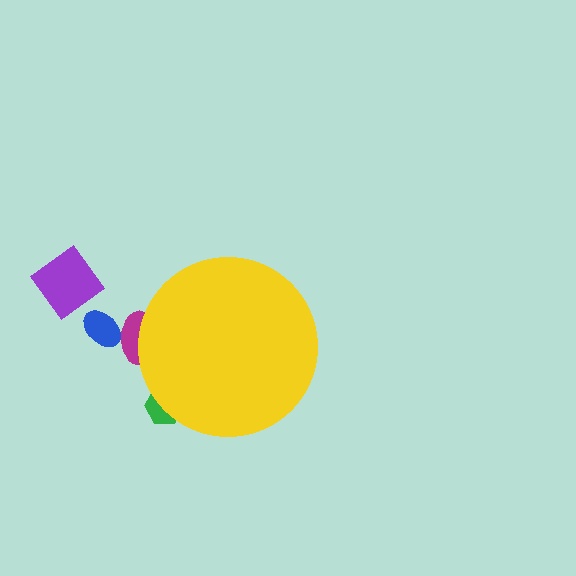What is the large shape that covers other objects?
A yellow circle.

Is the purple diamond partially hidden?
No, the purple diamond is fully visible.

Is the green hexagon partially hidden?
Yes, the green hexagon is partially hidden behind the yellow circle.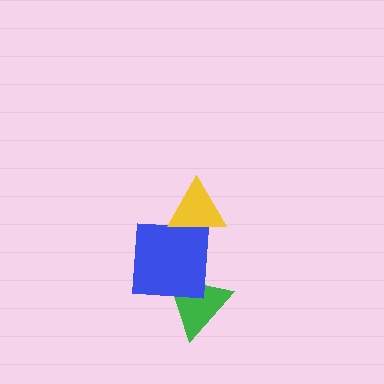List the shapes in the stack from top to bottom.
From top to bottom: the yellow triangle, the blue square, the green triangle.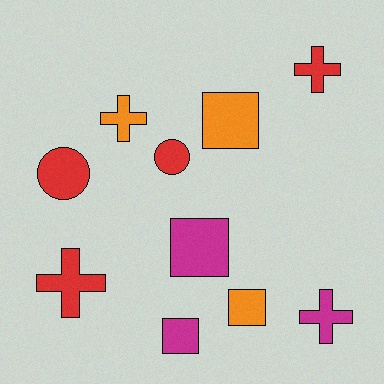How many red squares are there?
There are no red squares.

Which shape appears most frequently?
Cross, with 4 objects.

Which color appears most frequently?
Red, with 4 objects.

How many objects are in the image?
There are 10 objects.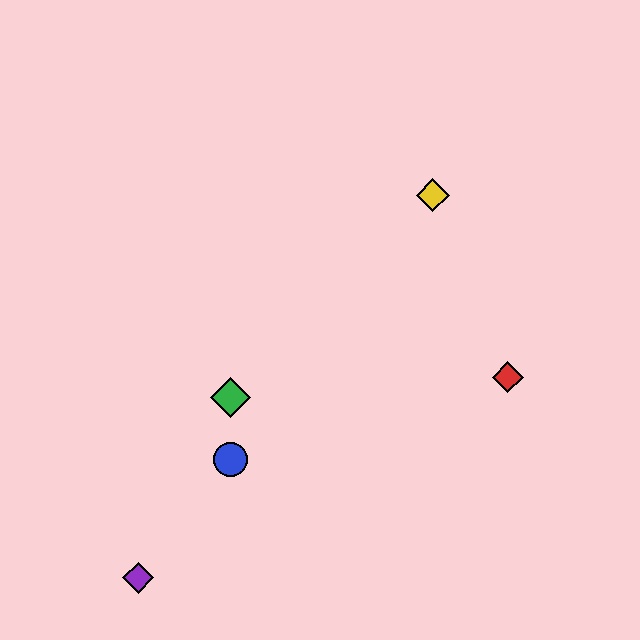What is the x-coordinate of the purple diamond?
The purple diamond is at x≈138.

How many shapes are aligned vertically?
2 shapes (the blue circle, the green diamond) are aligned vertically.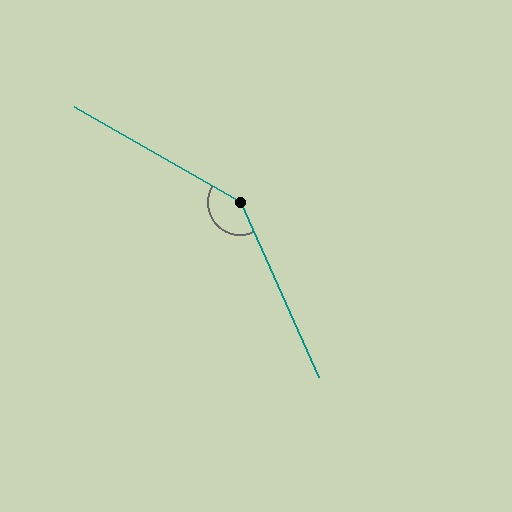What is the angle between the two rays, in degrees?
Approximately 144 degrees.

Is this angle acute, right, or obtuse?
It is obtuse.